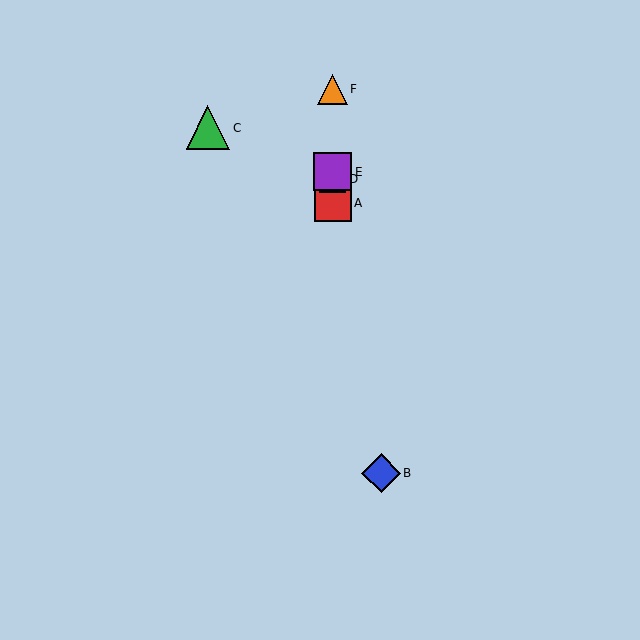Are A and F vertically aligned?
Yes, both are at x≈333.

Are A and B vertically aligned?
No, A is at x≈333 and B is at x≈381.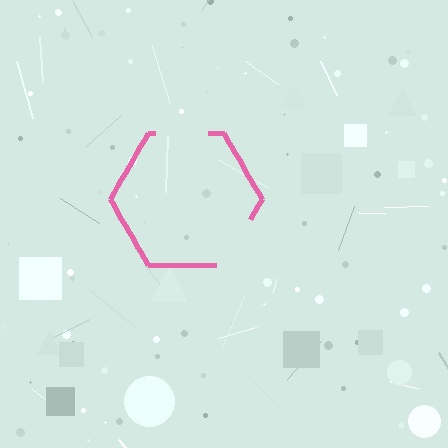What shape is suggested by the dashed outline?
The dashed outline suggests a hexagon.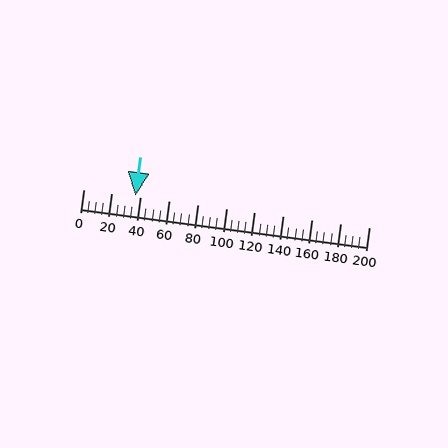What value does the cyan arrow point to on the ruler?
The cyan arrow points to approximately 36.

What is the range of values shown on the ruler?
The ruler shows values from 0 to 200.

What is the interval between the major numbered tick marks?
The major tick marks are spaced 20 units apart.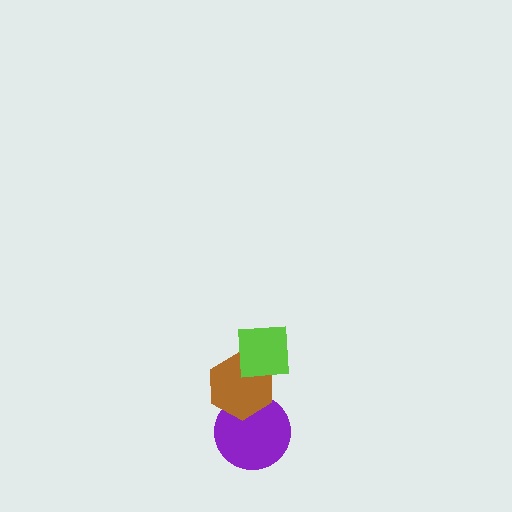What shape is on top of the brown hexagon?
The lime square is on top of the brown hexagon.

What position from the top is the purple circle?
The purple circle is 3rd from the top.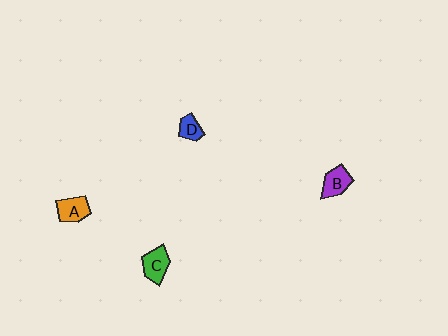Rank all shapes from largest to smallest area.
From largest to smallest: C (green), A (orange), B (purple), D (blue).